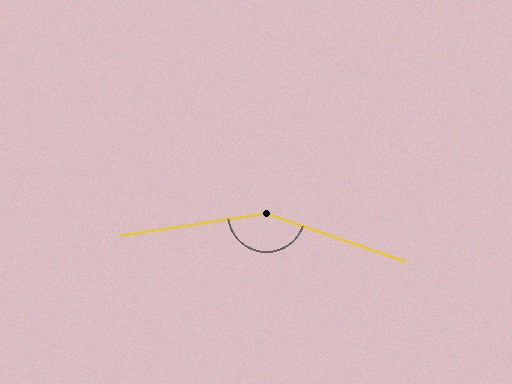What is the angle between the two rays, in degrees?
Approximately 152 degrees.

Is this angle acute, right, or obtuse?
It is obtuse.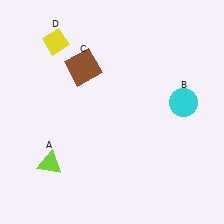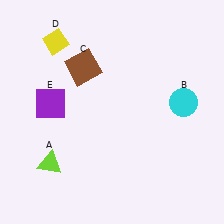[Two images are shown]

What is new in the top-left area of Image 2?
A purple square (E) was added in the top-left area of Image 2.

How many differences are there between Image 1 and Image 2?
There is 1 difference between the two images.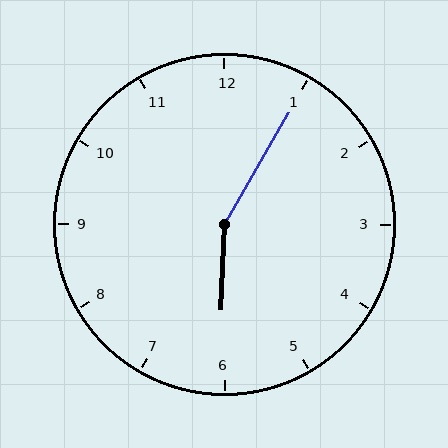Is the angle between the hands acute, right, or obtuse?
It is obtuse.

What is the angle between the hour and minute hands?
Approximately 152 degrees.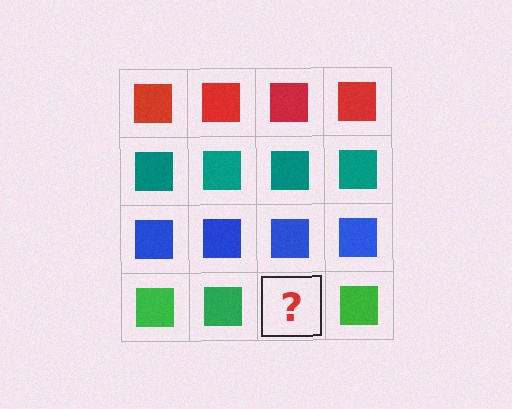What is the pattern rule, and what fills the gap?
The rule is that each row has a consistent color. The gap should be filled with a green square.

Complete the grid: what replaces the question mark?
The question mark should be replaced with a green square.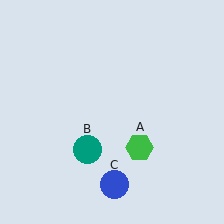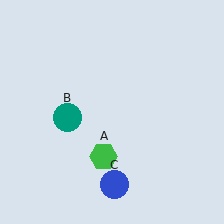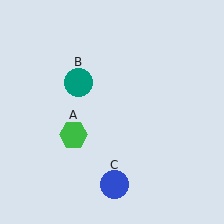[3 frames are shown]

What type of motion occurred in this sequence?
The green hexagon (object A), teal circle (object B) rotated clockwise around the center of the scene.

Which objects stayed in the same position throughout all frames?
Blue circle (object C) remained stationary.